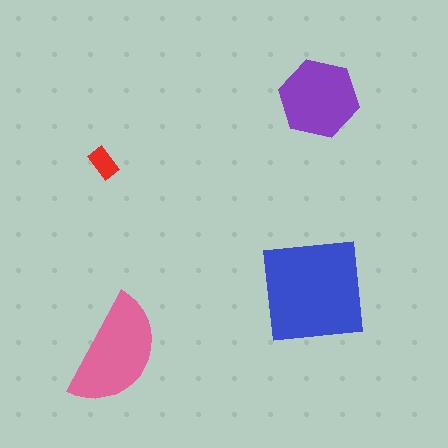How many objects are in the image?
There are 4 objects in the image.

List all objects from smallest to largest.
The red rectangle, the purple hexagon, the pink semicircle, the blue square.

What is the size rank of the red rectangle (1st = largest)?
4th.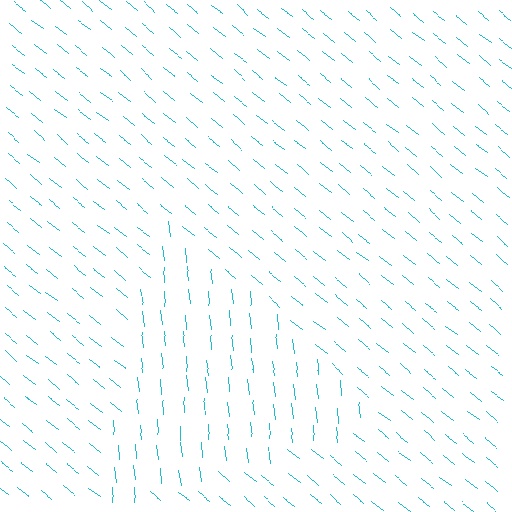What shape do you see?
I see a triangle.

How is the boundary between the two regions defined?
The boundary is defined purely by a change in line orientation (approximately 45 degrees difference). All lines are the same color and thickness.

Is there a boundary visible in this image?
Yes, there is a texture boundary formed by a change in line orientation.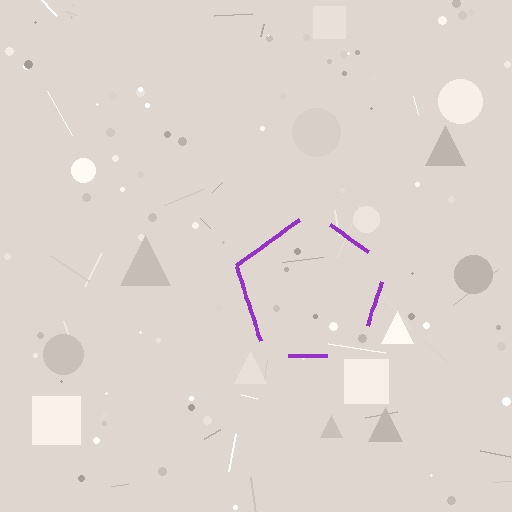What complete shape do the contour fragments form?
The contour fragments form a pentagon.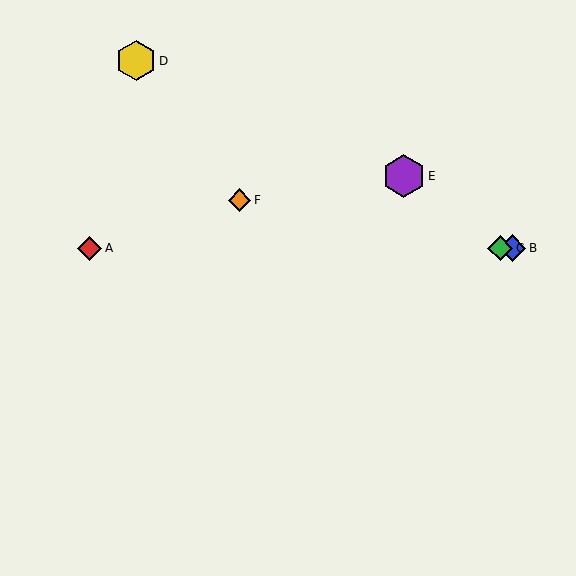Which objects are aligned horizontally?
Objects A, B, C are aligned horizontally.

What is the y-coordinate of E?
Object E is at y≈176.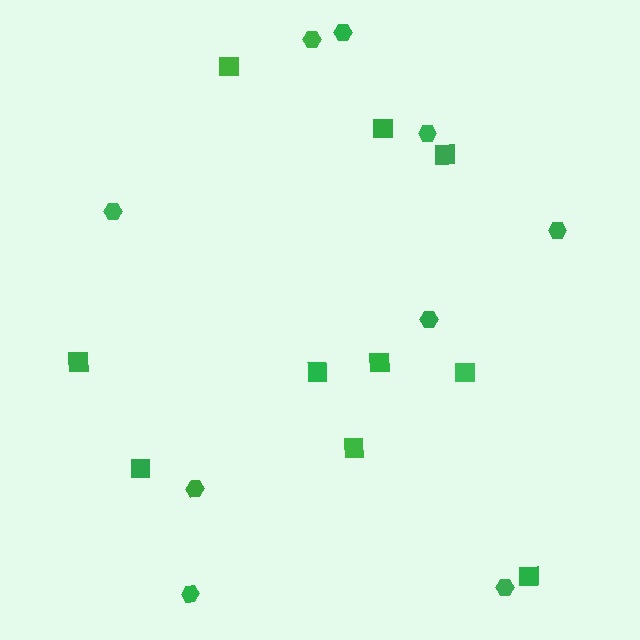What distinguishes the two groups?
There are 2 groups: one group of hexagons (9) and one group of squares (10).